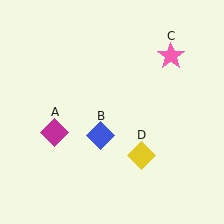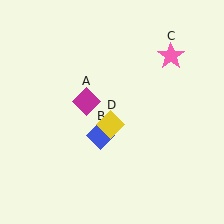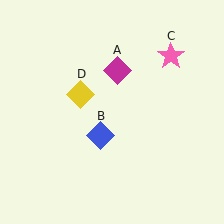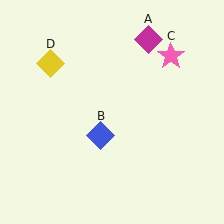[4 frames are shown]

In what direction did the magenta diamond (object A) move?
The magenta diamond (object A) moved up and to the right.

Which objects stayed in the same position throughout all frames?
Blue diamond (object B) and pink star (object C) remained stationary.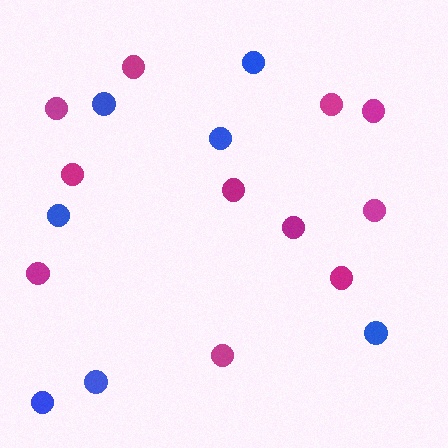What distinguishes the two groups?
There are 2 groups: one group of magenta circles (11) and one group of blue circles (7).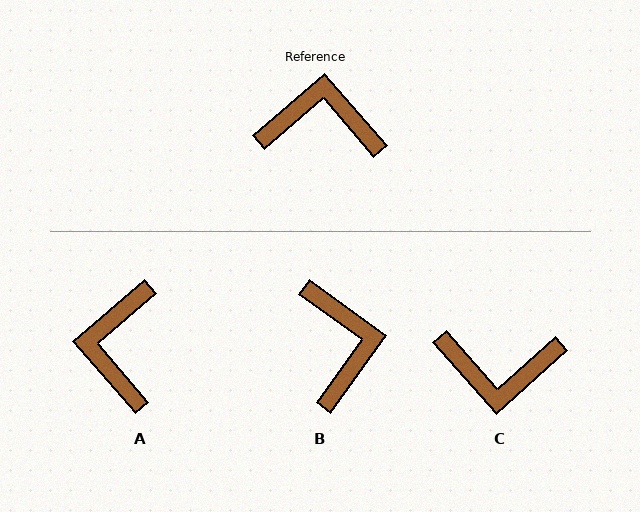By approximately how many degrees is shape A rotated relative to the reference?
Approximately 90 degrees counter-clockwise.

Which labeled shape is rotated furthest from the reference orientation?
C, about 179 degrees away.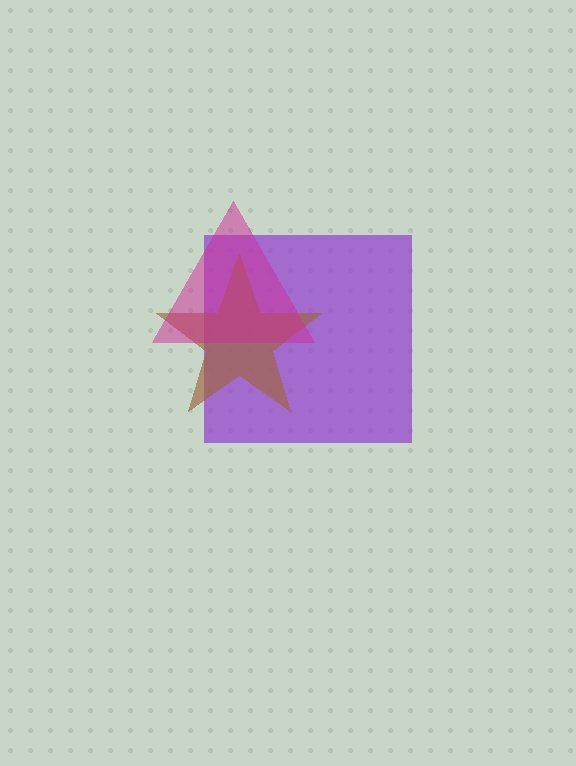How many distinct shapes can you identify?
There are 3 distinct shapes: a purple square, a brown star, a magenta triangle.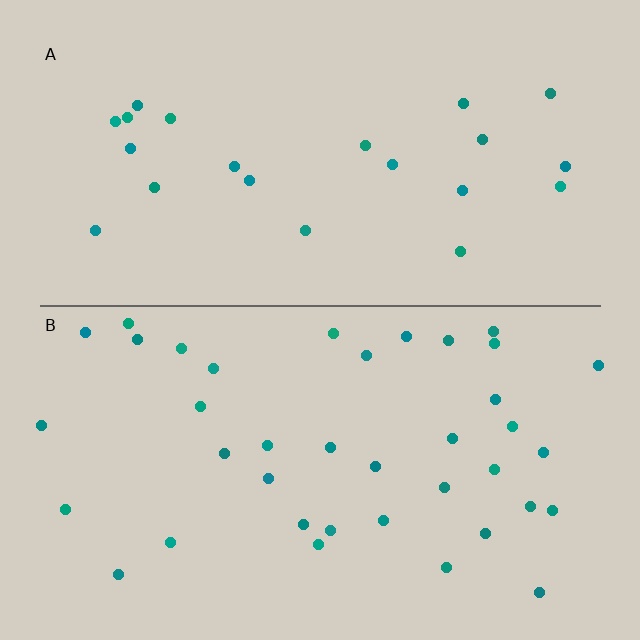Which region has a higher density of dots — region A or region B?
B (the bottom).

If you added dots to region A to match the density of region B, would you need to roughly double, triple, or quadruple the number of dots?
Approximately double.